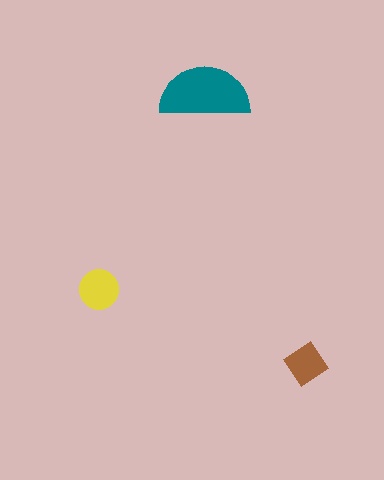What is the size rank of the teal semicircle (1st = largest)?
1st.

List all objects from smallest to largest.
The brown diamond, the yellow circle, the teal semicircle.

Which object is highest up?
The teal semicircle is topmost.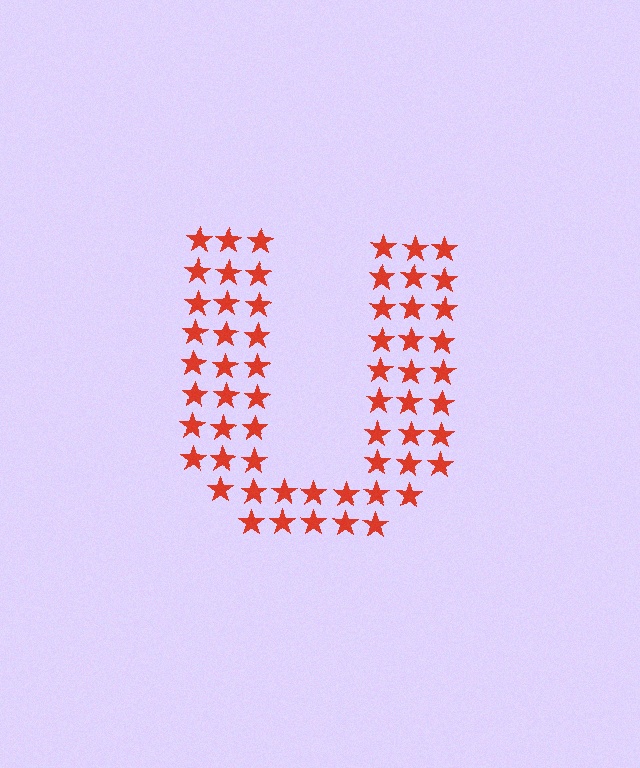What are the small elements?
The small elements are stars.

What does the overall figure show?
The overall figure shows the letter U.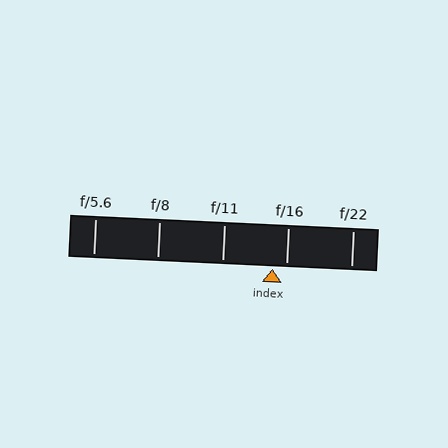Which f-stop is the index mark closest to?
The index mark is closest to f/16.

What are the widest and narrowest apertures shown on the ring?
The widest aperture shown is f/5.6 and the narrowest is f/22.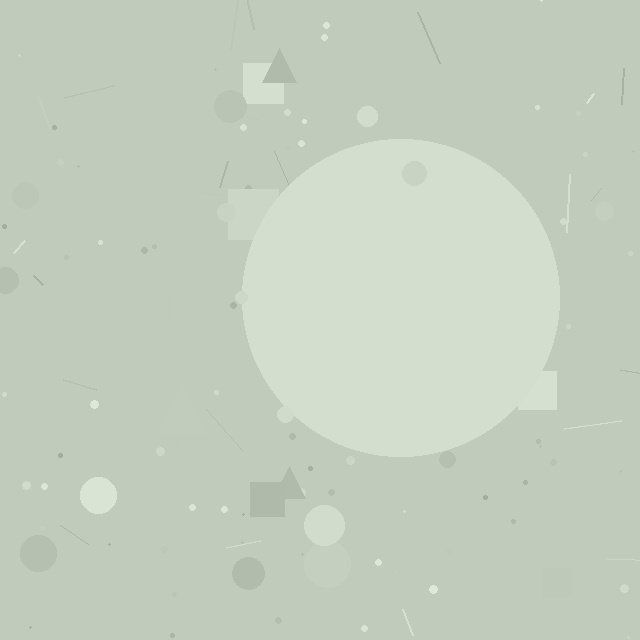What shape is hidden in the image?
A circle is hidden in the image.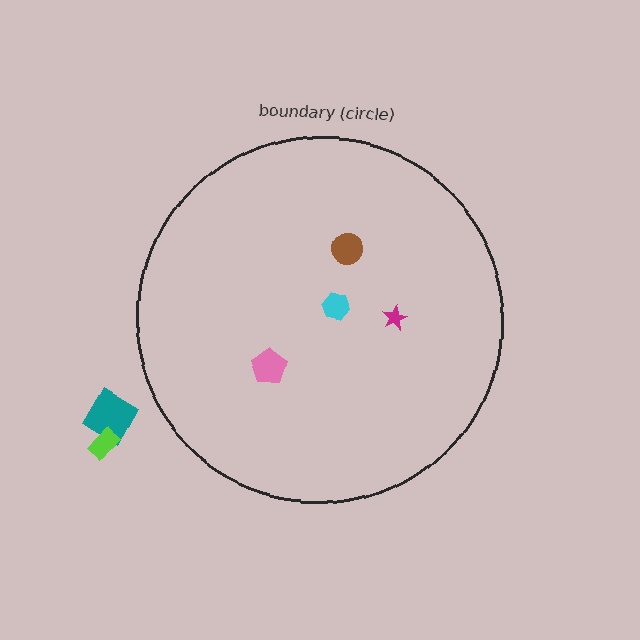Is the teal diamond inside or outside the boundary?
Outside.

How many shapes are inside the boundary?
4 inside, 2 outside.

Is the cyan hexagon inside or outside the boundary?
Inside.